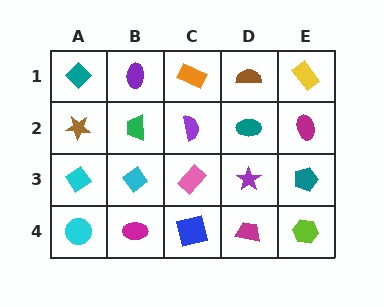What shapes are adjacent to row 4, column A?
A cyan diamond (row 3, column A), a magenta ellipse (row 4, column B).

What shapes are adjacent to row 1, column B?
A green trapezoid (row 2, column B), a teal diamond (row 1, column A), an orange rectangle (row 1, column C).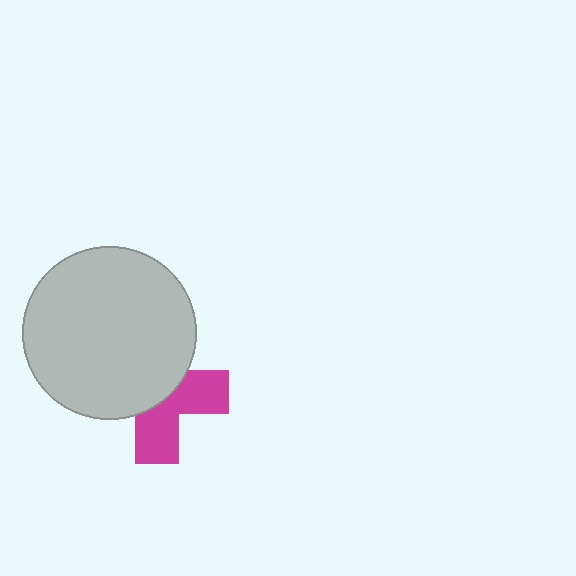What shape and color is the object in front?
The object in front is a light gray circle.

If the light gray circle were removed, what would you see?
You would see the complete magenta cross.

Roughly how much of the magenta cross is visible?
A small part of it is visible (roughly 44%).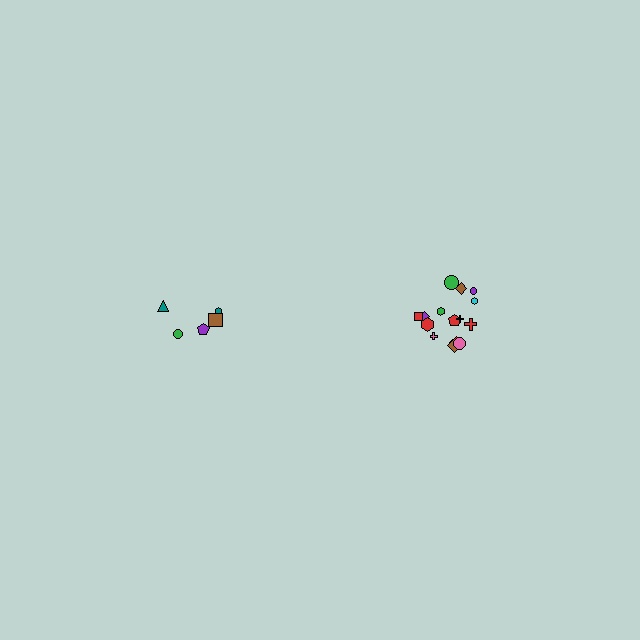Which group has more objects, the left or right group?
The right group.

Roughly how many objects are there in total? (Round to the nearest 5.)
Roughly 20 objects in total.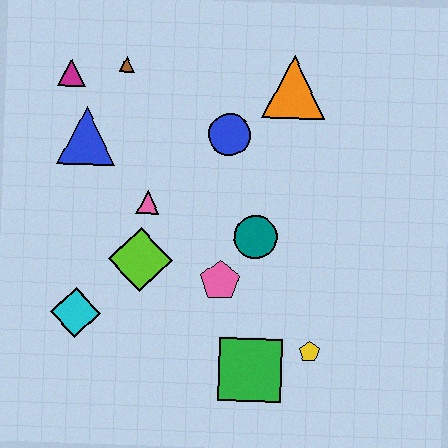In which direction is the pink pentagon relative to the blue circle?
The pink pentagon is below the blue circle.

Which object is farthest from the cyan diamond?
The orange triangle is farthest from the cyan diamond.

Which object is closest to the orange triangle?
The blue circle is closest to the orange triangle.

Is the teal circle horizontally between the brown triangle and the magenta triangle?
No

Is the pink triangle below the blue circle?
Yes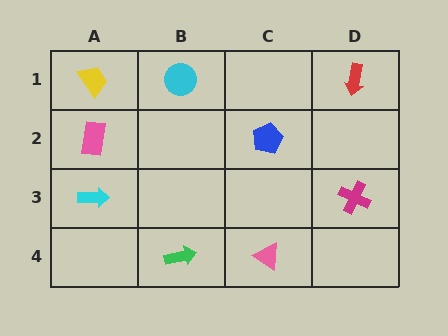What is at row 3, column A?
A cyan arrow.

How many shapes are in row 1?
3 shapes.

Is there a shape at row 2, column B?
No, that cell is empty.